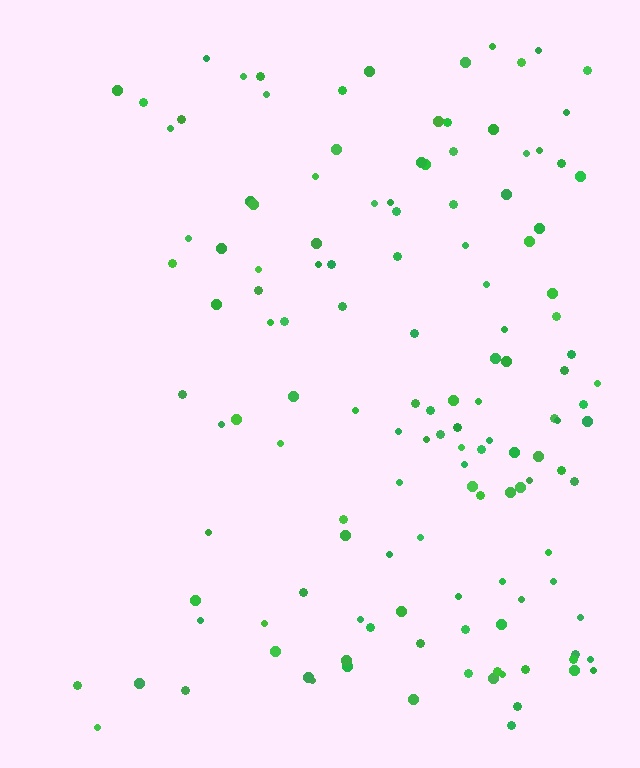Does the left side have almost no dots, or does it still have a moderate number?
Still a moderate number, just noticeably fewer than the right.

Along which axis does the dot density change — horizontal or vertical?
Horizontal.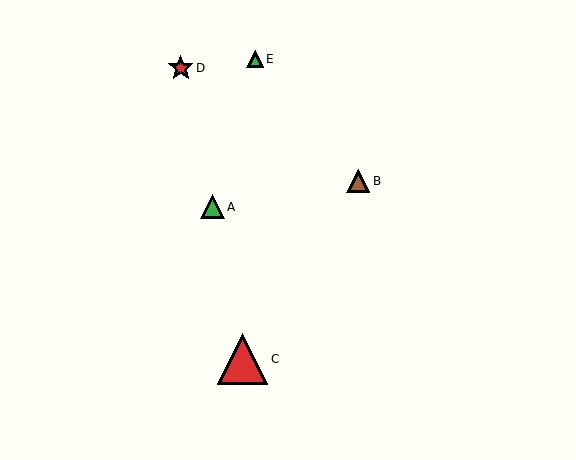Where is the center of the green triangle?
The center of the green triangle is at (212, 207).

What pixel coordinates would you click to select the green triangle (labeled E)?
Click at (255, 59) to select the green triangle E.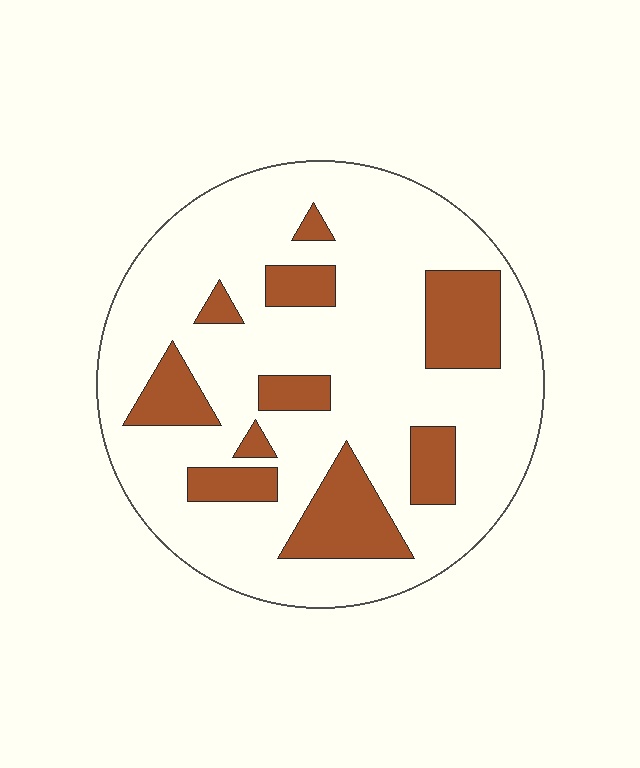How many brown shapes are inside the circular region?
10.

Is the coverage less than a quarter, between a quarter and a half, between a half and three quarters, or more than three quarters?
Less than a quarter.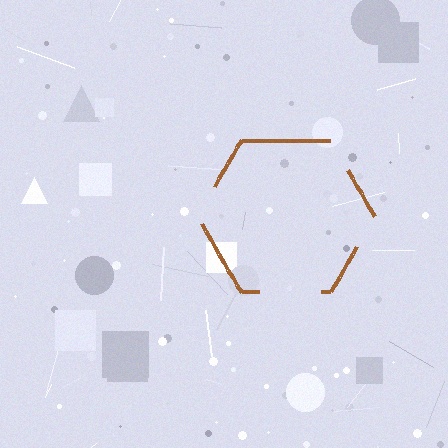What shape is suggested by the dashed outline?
The dashed outline suggests a hexagon.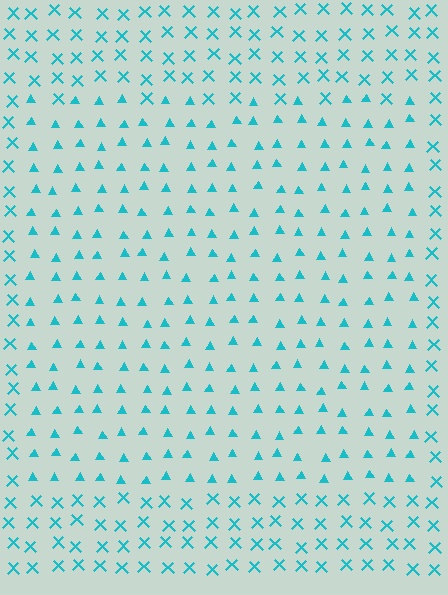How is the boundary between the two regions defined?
The boundary is defined by a change in element shape: triangles inside vs. X marks outside. All elements share the same color and spacing.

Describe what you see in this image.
The image is filled with small cyan elements arranged in a uniform grid. A rectangle-shaped region contains triangles, while the surrounding area contains X marks. The boundary is defined purely by the change in element shape.